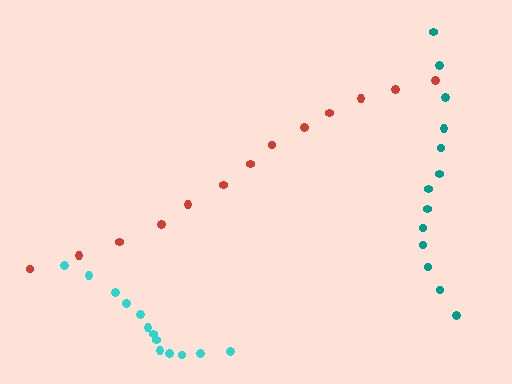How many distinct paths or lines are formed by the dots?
There are 3 distinct paths.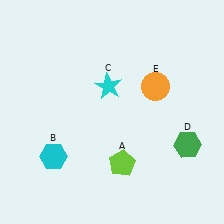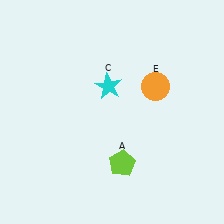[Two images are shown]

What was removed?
The green hexagon (D), the cyan hexagon (B) were removed in Image 2.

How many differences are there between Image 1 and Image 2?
There are 2 differences between the two images.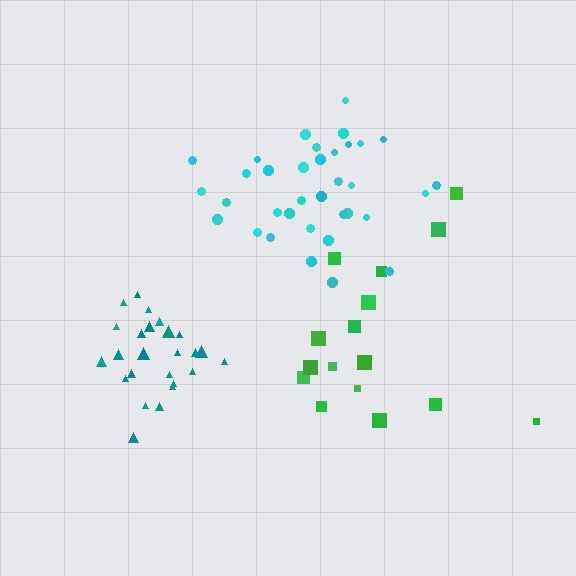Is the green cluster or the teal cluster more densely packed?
Teal.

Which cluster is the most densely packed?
Teal.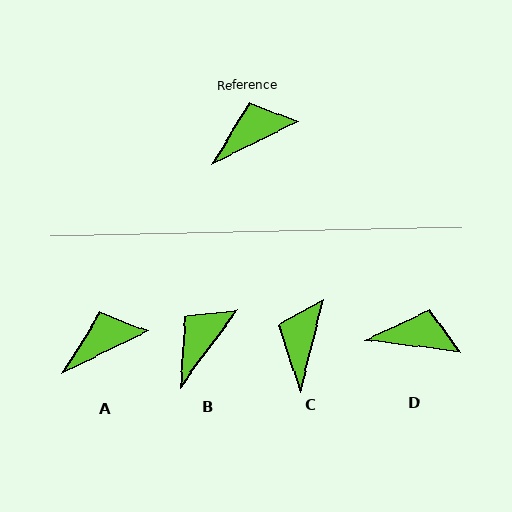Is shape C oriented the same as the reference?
No, it is off by about 50 degrees.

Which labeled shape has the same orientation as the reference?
A.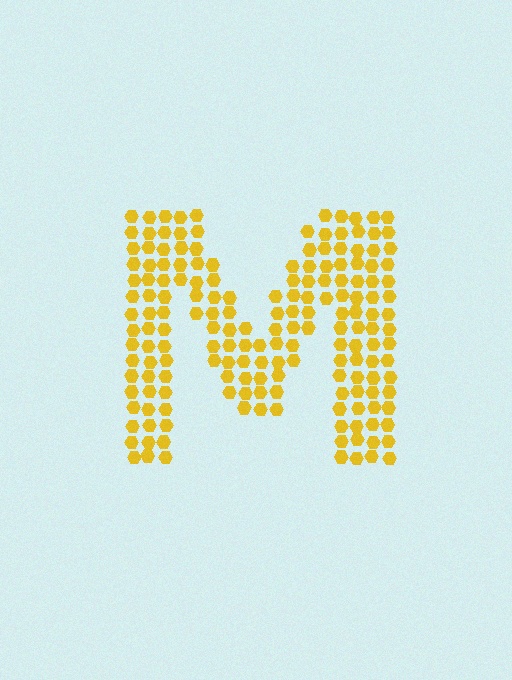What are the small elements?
The small elements are hexagons.